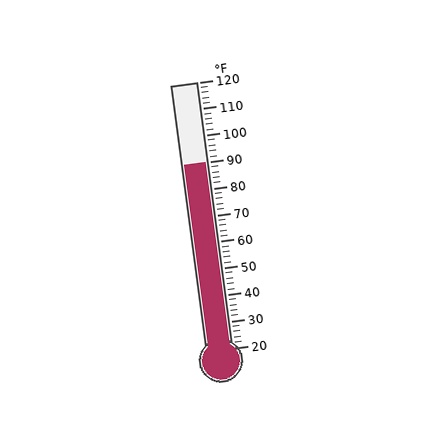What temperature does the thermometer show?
The thermometer shows approximately 90°F.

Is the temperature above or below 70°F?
The temperature is above 70°F.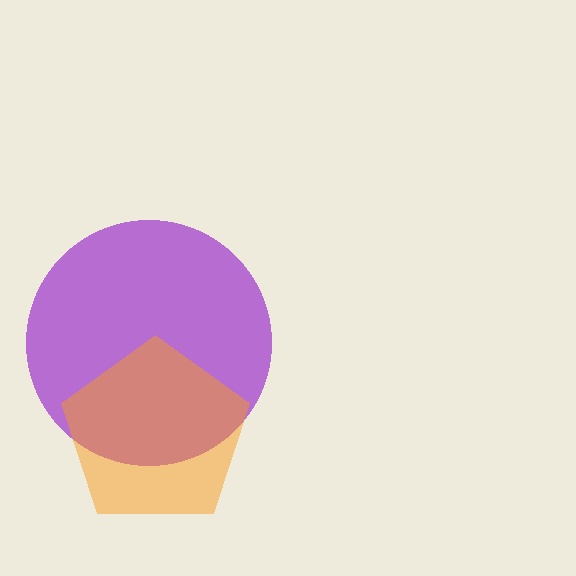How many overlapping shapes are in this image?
There are 2 overlapping shapes in the image.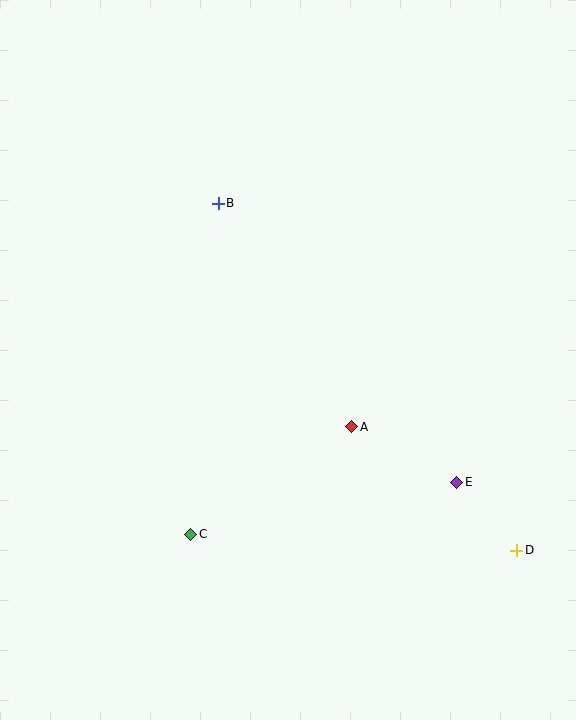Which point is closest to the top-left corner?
Point B is closest to the top-left corner.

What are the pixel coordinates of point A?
Point A is at (352, 427).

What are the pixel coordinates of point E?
Point E is at (457, 482).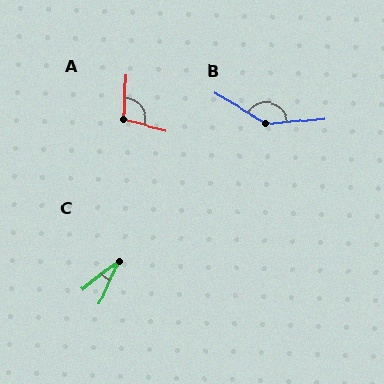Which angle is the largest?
B, at approximately 144 degrees.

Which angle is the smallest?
C, at approximately 28 degrees.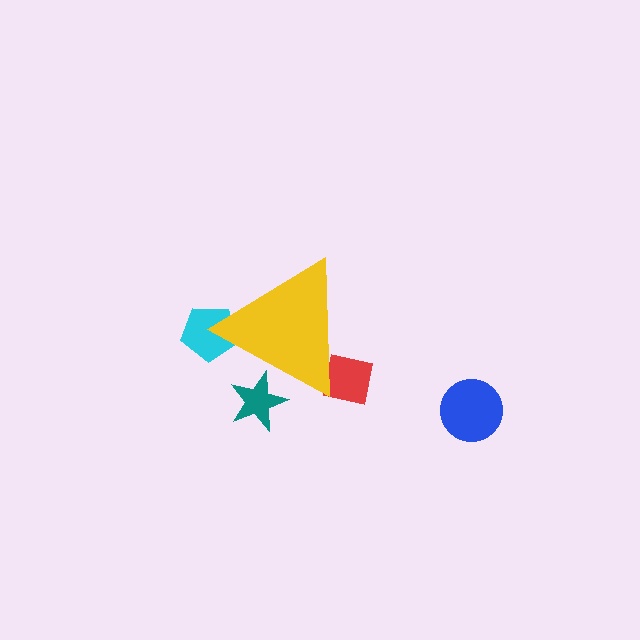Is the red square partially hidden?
Yes, the red square is partially hidden behind the yellow triangle.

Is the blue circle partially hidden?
No, the blue circle is fully visible.